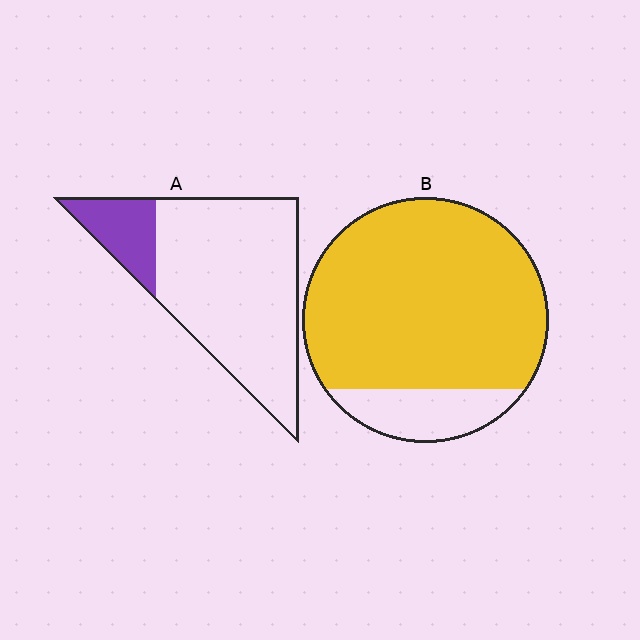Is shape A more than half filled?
No.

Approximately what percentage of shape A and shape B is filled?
A is approximately 20% and B is approximately 85%.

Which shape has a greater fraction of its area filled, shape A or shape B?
Shape B.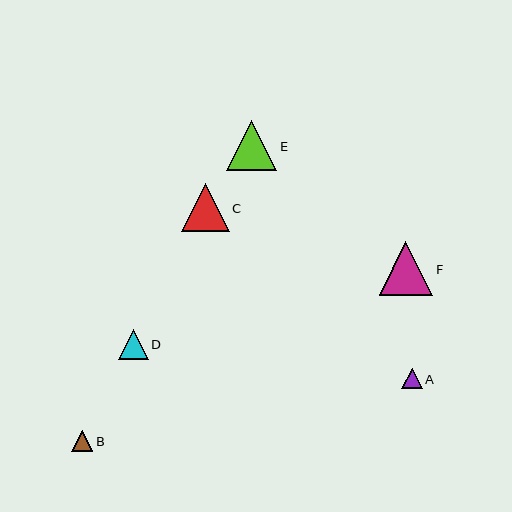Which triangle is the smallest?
Triangle A is the smallest with a size of approximately 21 pixels.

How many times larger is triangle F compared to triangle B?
Triangle F is approximately 2.6 times the size of triangle B.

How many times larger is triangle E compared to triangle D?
Triangle E is approximately 1.7 times the size of triangle D.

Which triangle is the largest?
Triangle F is the largest with a size of approximately 54 pixels.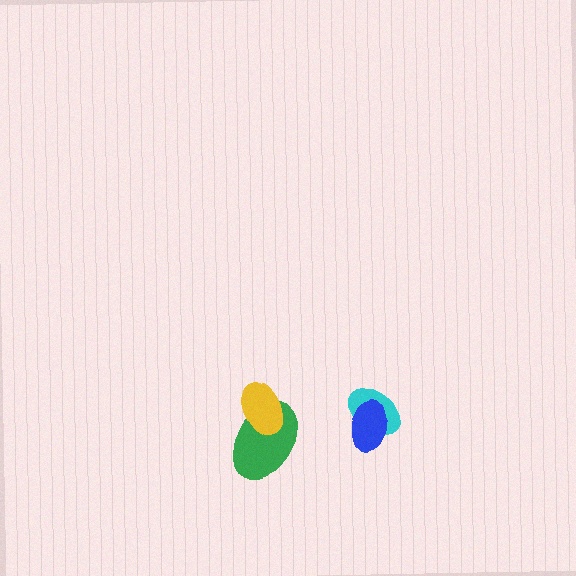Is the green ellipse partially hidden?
Yes, it is partially covered by another shape.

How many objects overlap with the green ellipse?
1 object overlaps with the green ellipse.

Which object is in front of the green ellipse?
The yellow ellipse is in front of the green ellipse.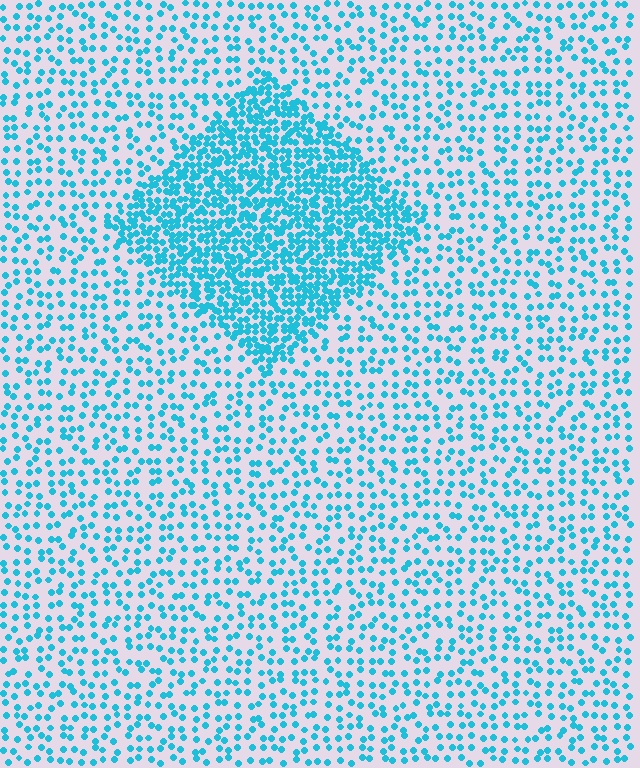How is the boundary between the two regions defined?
The boundary is defined by a change in element density (approximately 2.5x ratio). All elements are the same color, size, and shape.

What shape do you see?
I see a diamond.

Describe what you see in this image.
The image contains small cyan elements arranged at two different densities. A diamond-shaped region is visible where the elements are more densely packed than the surrounding area.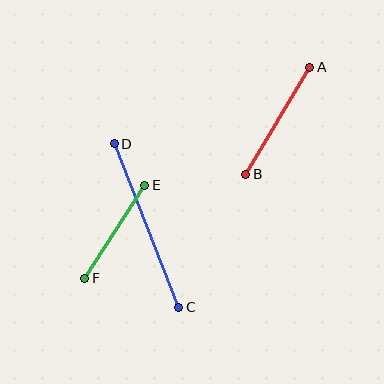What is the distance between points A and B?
The distance is approximately 125 pixels.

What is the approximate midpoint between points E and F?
The midpoint is at approximately (115, 232) pixels.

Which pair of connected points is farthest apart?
Points C and D are farthest apart.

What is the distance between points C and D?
The distance is approximately 176 pixels.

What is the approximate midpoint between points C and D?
The midpoint is at approximately (146, 225) pixels.